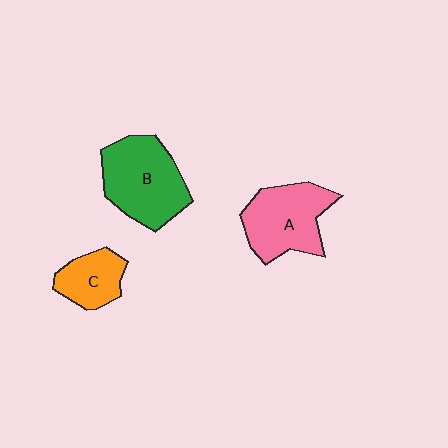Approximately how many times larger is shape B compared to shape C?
Approximately 1.9 times.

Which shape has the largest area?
Shape B (green).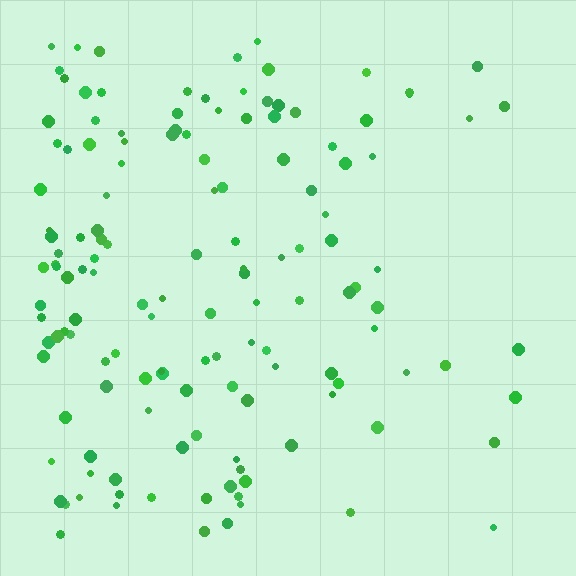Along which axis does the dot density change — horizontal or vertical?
Horizontal.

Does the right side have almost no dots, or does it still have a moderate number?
Still a moderate number, just noticeably fewer than the left.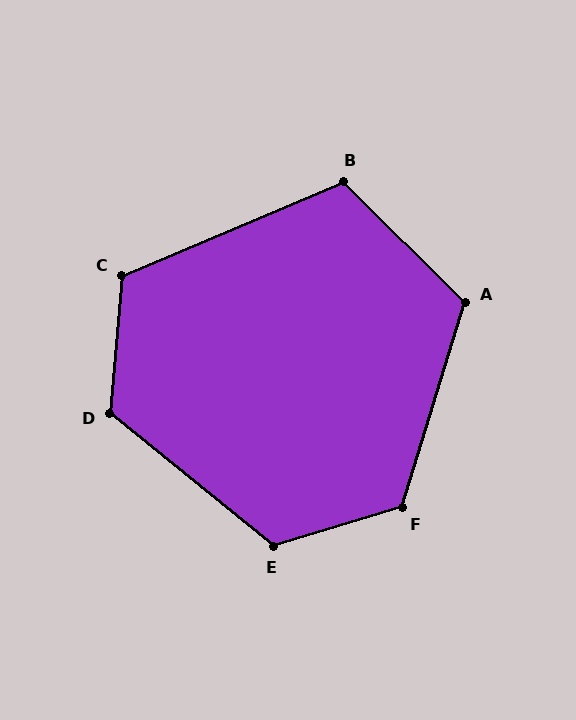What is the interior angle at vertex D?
Approximately 124 degrees (obtuse).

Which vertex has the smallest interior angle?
B, at approximately 112 degrees.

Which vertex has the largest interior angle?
E, at approximately 124 degrees.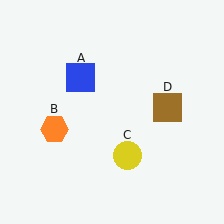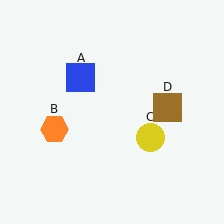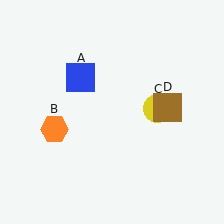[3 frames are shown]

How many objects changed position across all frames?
1 object changed position: yellow circle (object C).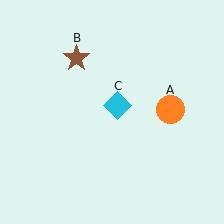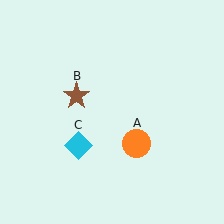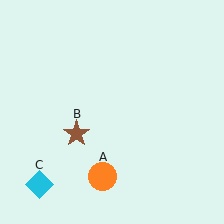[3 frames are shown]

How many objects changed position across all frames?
3 objects changed position: orange circle (object A), brown star (object B), cyan diamond (object C).